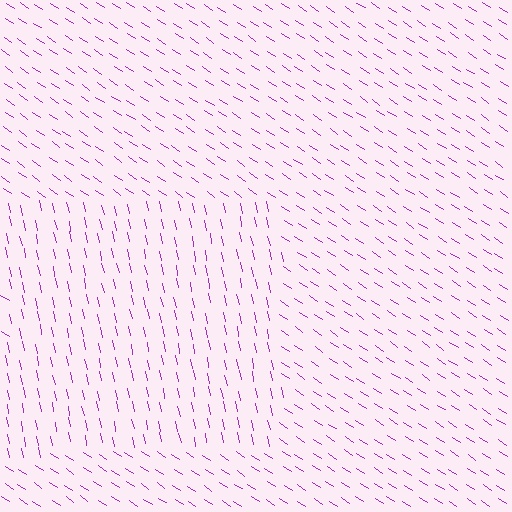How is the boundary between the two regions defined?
The boundary is defined purely by a change in line orientation (approximately 45 degrees difference). All lines are the same color and thickness.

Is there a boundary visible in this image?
Yes, there is a texture boundary formed by a change in line orientation.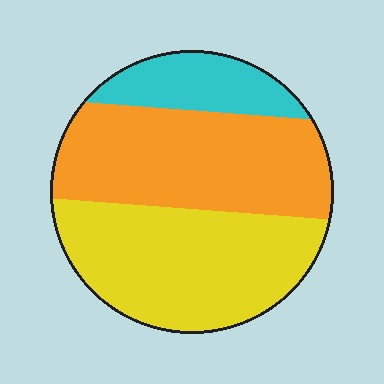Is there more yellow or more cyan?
Yellow.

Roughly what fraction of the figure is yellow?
Yellow covers roughly 40% of the figure.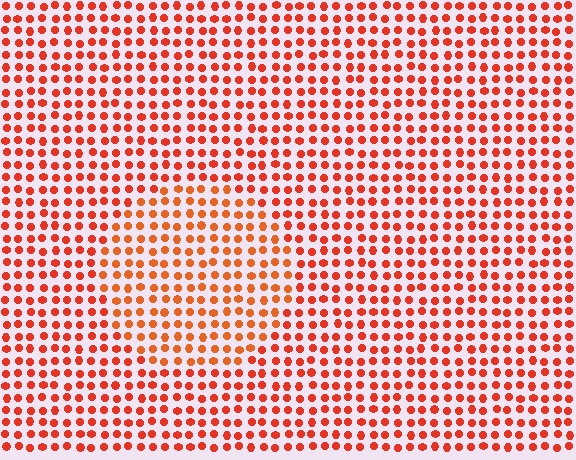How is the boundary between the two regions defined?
The boundary is defined purely by a slight shift in hue (about 15 degrees). Spacing, size, and orientation are identical on both sides.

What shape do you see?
I see a circle.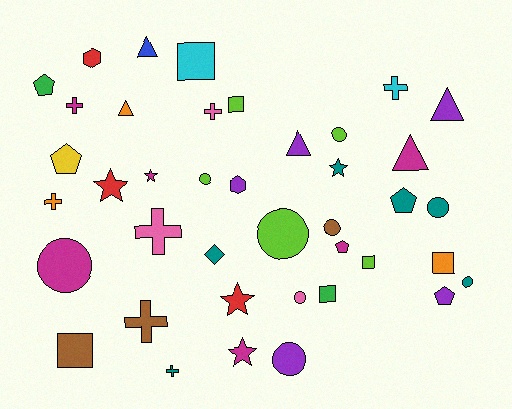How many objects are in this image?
There are 40 objects.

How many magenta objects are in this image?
There are 6 magenta objects.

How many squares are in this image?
There are 6 squares.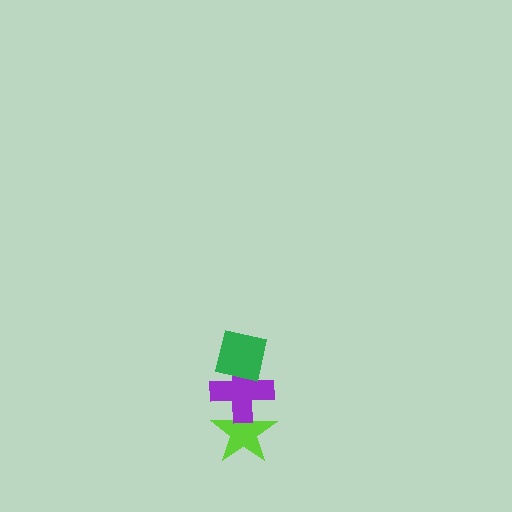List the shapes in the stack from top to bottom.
From top to bottom: the green square, the purple cross, the lime star.